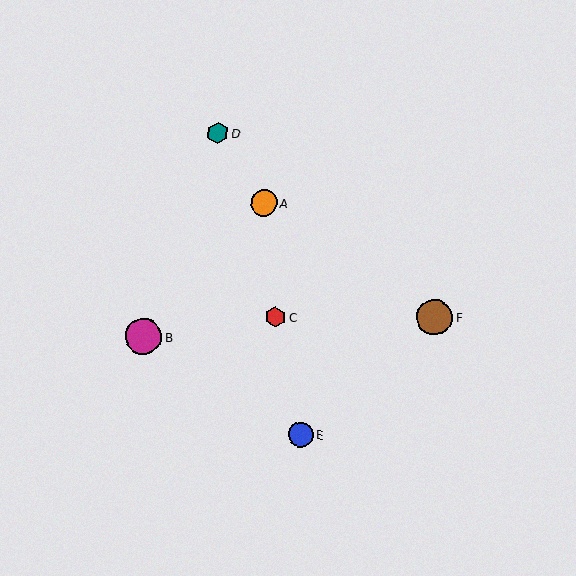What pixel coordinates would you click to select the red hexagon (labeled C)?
Click at (276, 317) to select the red hexagon C.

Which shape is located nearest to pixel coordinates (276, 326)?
The red hexagon (labeled C) at (276, 317) is nearest to that location.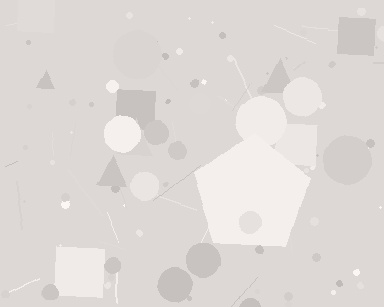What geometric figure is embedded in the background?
A pentagon is embedded in the background.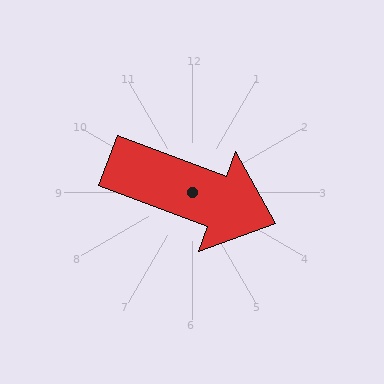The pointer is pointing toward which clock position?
Roughly 4 o'clock.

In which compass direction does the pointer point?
East.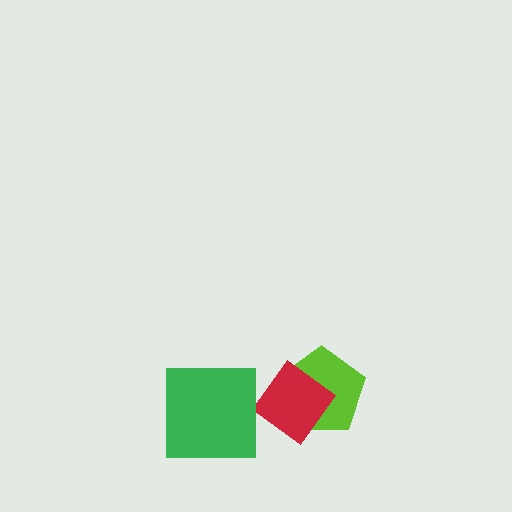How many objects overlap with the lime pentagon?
1 object overlaps with the lime pentagon.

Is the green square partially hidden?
No, no other shape covers it.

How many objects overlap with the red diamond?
1 object overlaps with the red diamond.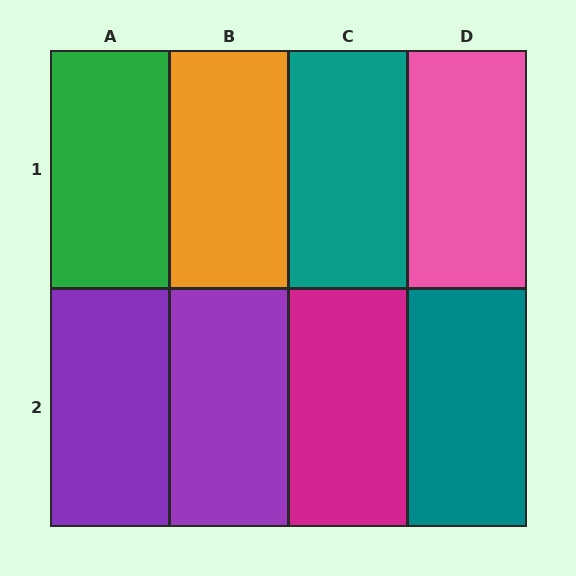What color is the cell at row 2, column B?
Purple.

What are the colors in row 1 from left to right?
Green, orange, teal, pink.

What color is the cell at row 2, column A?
Purple.